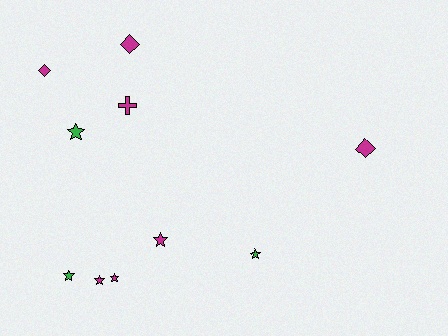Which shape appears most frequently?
Star, with 6 objects.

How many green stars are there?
There are 3 green stars.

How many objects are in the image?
There are 10 objects.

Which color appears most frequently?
Magenta, with 7 objects.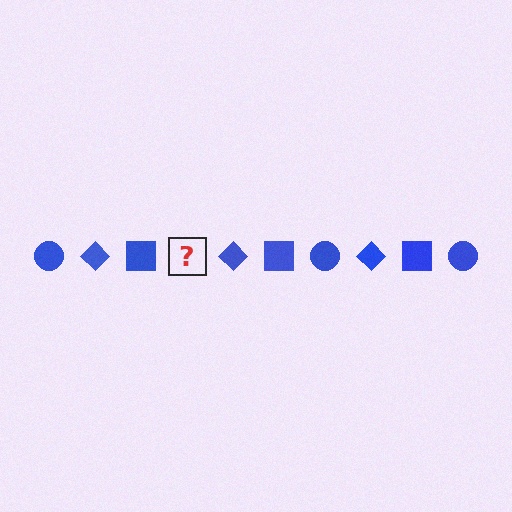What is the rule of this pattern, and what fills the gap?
The rule is that the pattern cycles through circle, diamond, square shapes in blue. The gap should be filled with a blue circle.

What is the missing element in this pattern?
The missing element is a blue circle.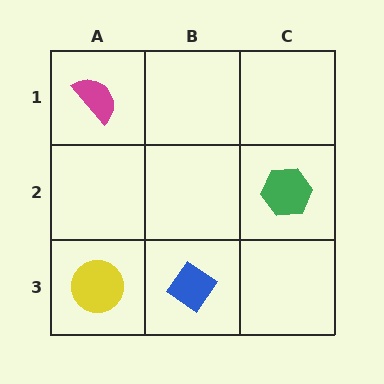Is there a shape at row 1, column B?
No, that cell is empty.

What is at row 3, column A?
A yellow circle.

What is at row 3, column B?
A blue diamond.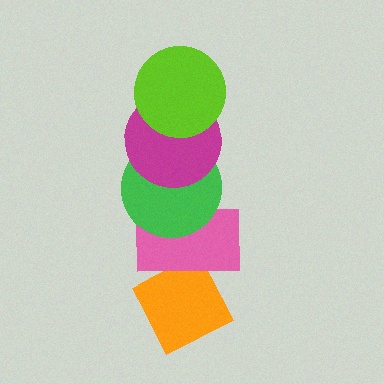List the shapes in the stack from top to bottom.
From top to bottom: the lime circle, the magenta circle, the green circle, the pink rectangle, the orange diamond.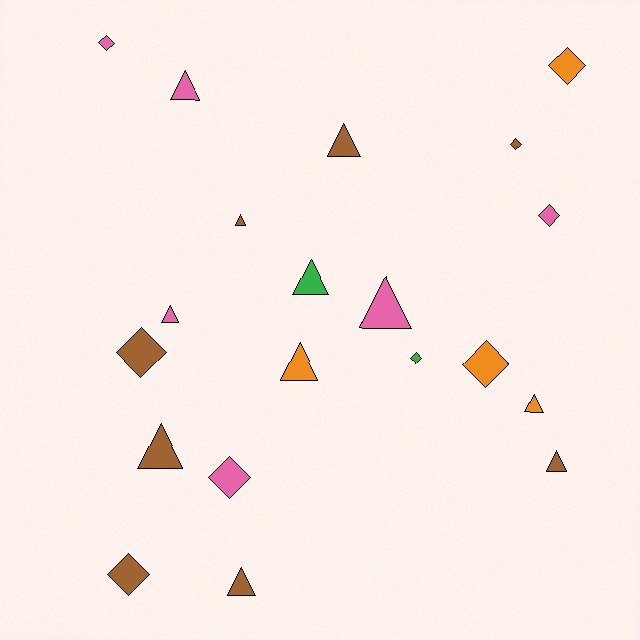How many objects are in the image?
There are 20 objects.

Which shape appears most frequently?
Triangle, with 11 objects.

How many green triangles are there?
There is 1 green triangle.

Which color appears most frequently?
Brown, with 8 objects.